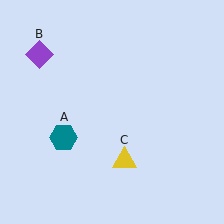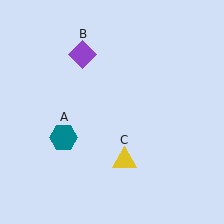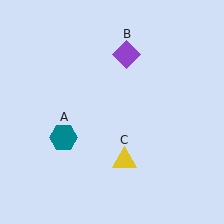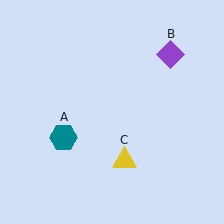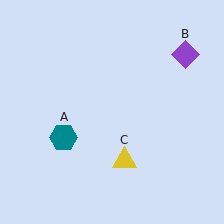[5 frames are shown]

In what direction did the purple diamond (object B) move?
The purple diamond (object B) moved right.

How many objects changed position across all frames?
1 object changed position: purple diamond (object B).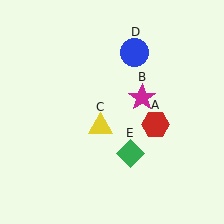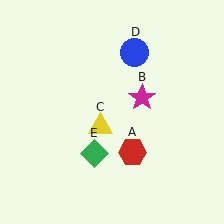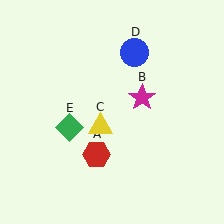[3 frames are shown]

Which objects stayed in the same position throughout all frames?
Magenta star (object B) and yellow triangle (object C) and blue circle (object D) remained stationary.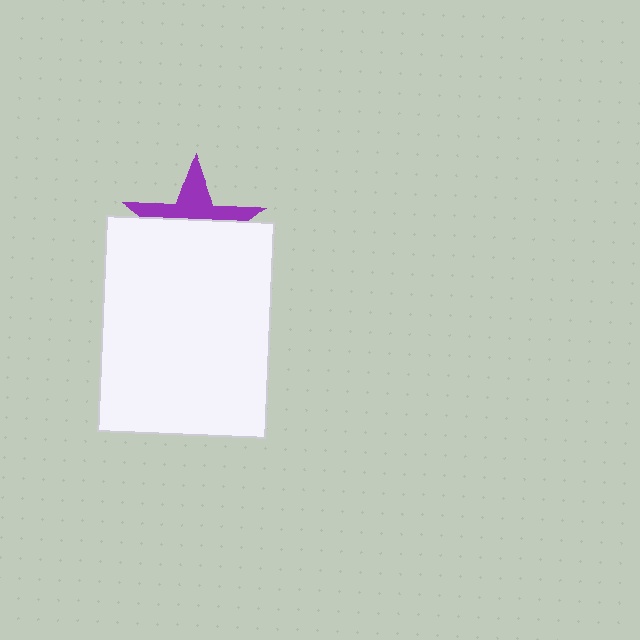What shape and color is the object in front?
The object in front is a white rectangle.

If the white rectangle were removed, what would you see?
You would see the complete purple star.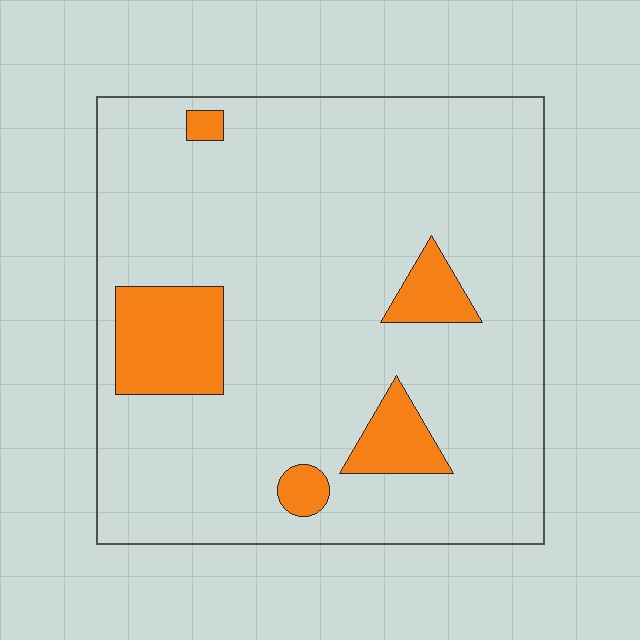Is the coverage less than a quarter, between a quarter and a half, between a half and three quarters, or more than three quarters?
Less than a quarter.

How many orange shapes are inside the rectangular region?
5.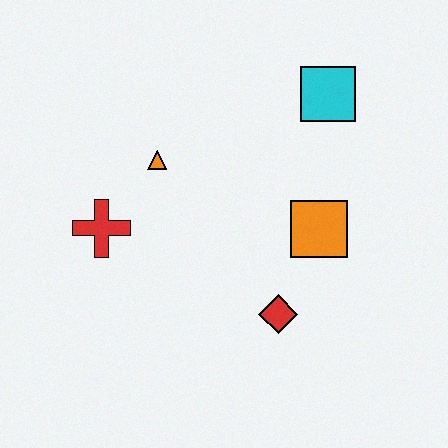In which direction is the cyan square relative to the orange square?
The cyan square is above the orange square.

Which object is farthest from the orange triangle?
The red diamond is farthest from the orange triangle.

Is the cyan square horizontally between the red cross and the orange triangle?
No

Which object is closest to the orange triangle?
The red cross is closest to the orange triangle.